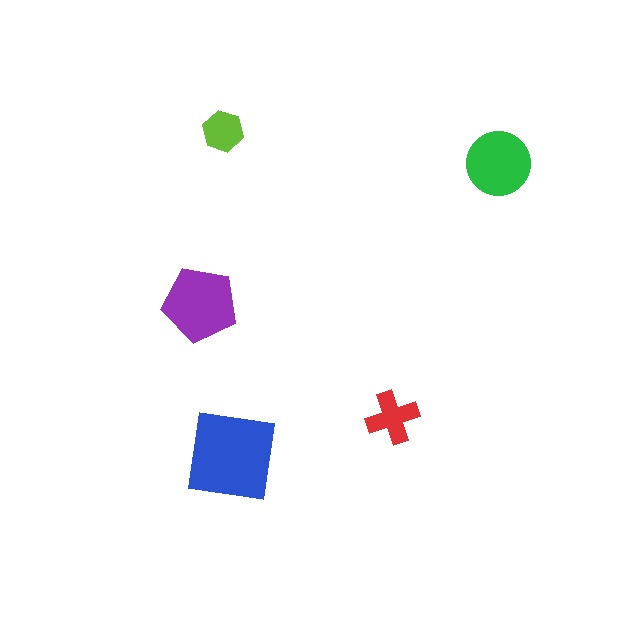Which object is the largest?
The blue square.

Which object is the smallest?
The lime hexagon.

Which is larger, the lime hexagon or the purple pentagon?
The purple pentagon.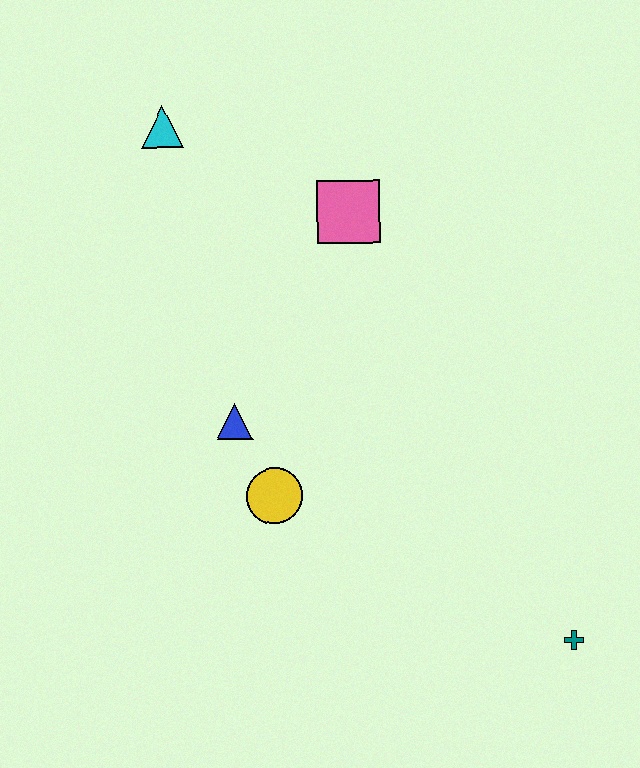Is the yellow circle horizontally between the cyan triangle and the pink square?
Yes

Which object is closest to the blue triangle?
The yellow circle is closest to the blue triangle.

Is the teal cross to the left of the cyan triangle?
No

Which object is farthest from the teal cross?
The cyan triangle is farthest from the teal cross.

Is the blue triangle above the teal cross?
Yes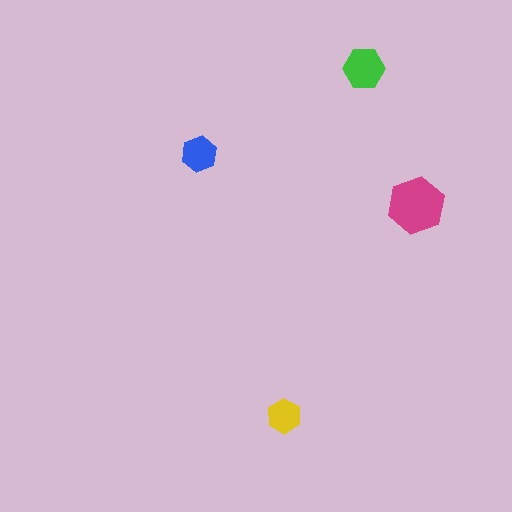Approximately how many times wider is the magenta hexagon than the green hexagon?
About 1.5 times wider.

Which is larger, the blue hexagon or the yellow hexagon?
The blue one.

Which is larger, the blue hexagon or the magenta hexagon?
The magenta one.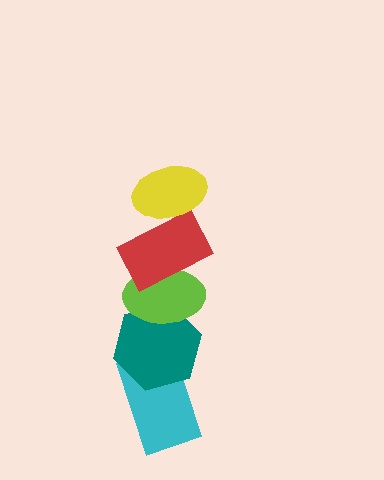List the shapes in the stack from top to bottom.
From top to bottom: the yellow ellipse, the red rectangle, the lime ellipse, the teal hexagon, the cyan rectangle.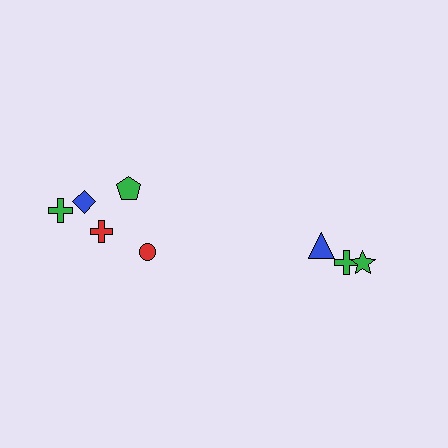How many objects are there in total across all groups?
There are 8 objects.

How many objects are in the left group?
There are 5 objects.